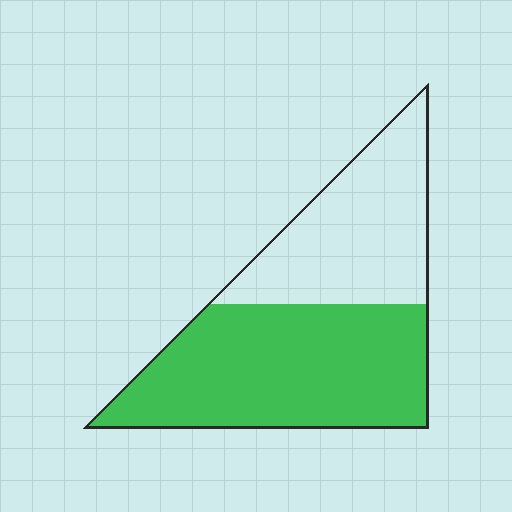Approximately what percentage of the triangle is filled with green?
Approximately 60%.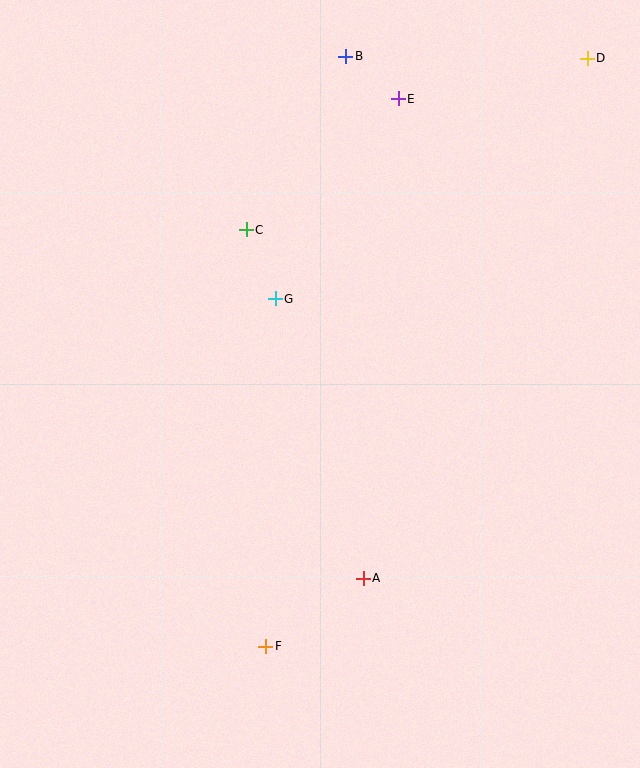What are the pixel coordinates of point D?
Point D is at (587, 58).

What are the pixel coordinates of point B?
Point B is at (345, 56).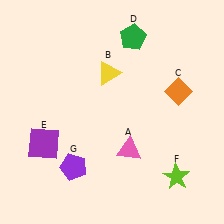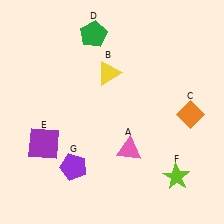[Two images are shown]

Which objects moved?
The objects that moved are: the orange diamond (C), the green pentagon (D).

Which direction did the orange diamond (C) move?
The orange diamond (C) moved down.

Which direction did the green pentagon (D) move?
The green pentagon (D) moved left.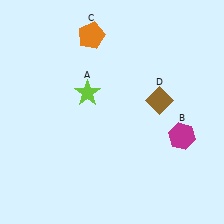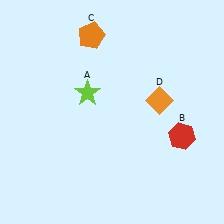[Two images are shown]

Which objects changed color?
B changed from magenta to red. D changed from brown to orange.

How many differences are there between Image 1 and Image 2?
There are 2 differences between the two images.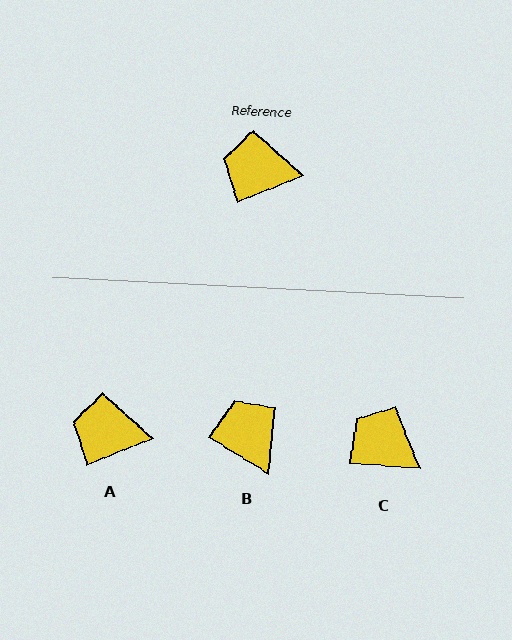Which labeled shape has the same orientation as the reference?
A.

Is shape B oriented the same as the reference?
No, it is off by about 53 degrees.